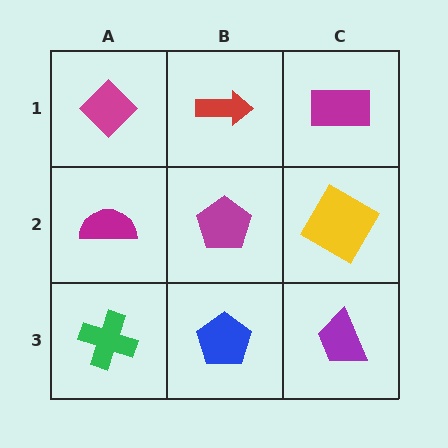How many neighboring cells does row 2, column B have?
4.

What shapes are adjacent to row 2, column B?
A red arrow (row 1, column B), a blue pentagon (row 3, column B), a magenta semicircle (row 2, column A), a yellow diamond (row 2, column C).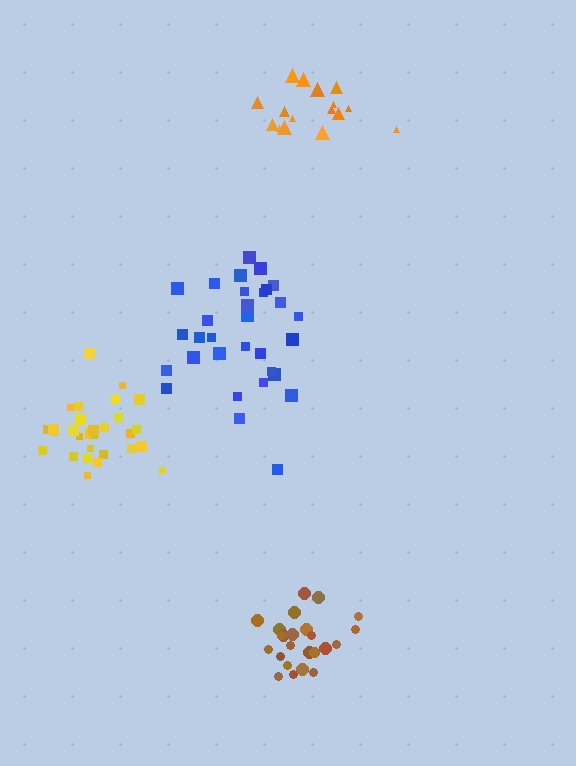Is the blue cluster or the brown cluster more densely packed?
Brown.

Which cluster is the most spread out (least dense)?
Blue.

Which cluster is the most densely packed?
Yellow.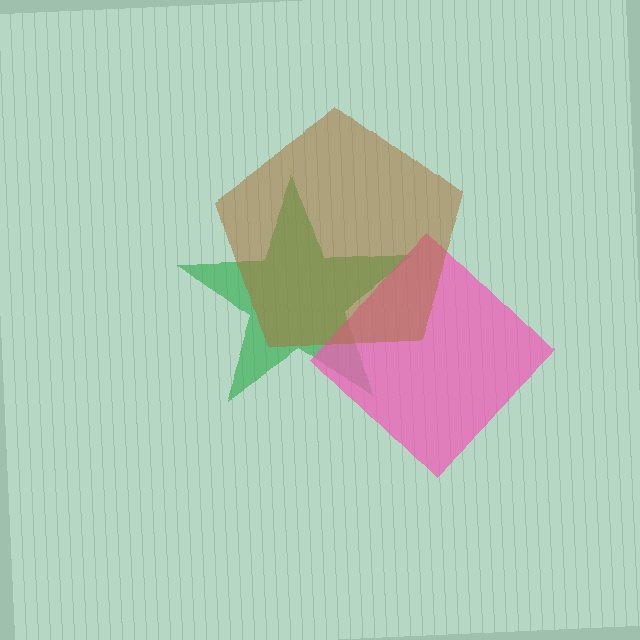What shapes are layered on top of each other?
The layered shapes are: a green star, a pink diamond, a brown pentagon.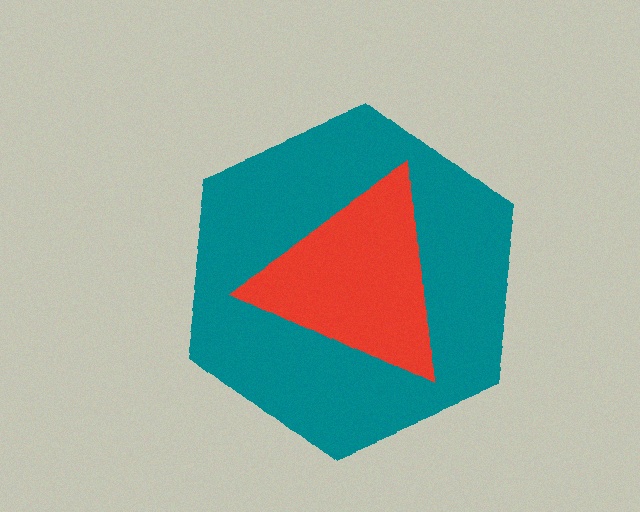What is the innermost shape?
The red triangle.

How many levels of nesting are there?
2.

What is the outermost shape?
The teal hexagon.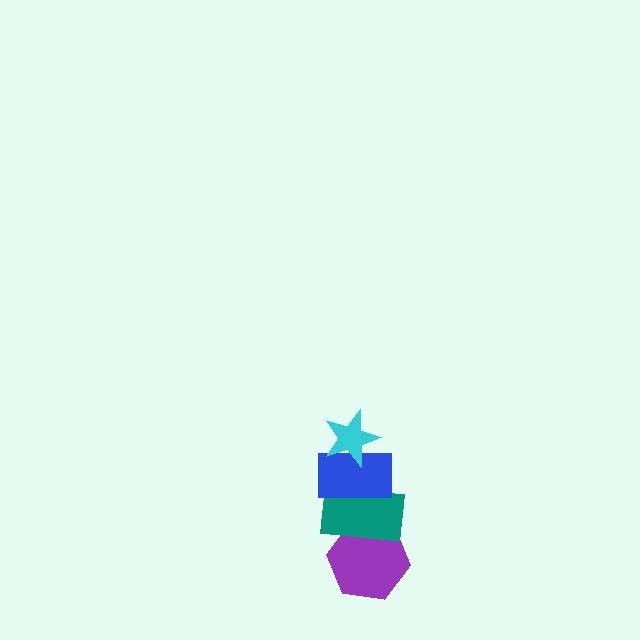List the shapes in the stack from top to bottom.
From top to bottom: the cyan star, the blue rectangle, the teal rectangle, the purple hexagon.